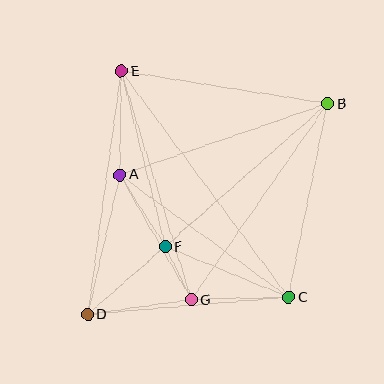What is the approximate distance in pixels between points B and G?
The distance between B and G is approximately 239 pixels.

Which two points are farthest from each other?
Points B and D are farthest from each other.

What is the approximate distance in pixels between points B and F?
The distance between B and F is approximately 217 pixels.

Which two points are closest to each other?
Points F and G are closest to each other.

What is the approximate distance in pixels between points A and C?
The distance between A and C is approximately 208 pixels.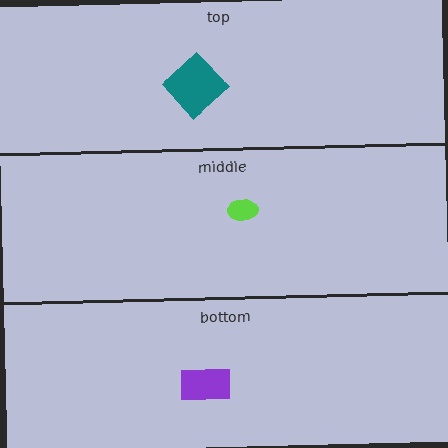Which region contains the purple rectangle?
The bottom region.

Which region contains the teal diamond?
The top region.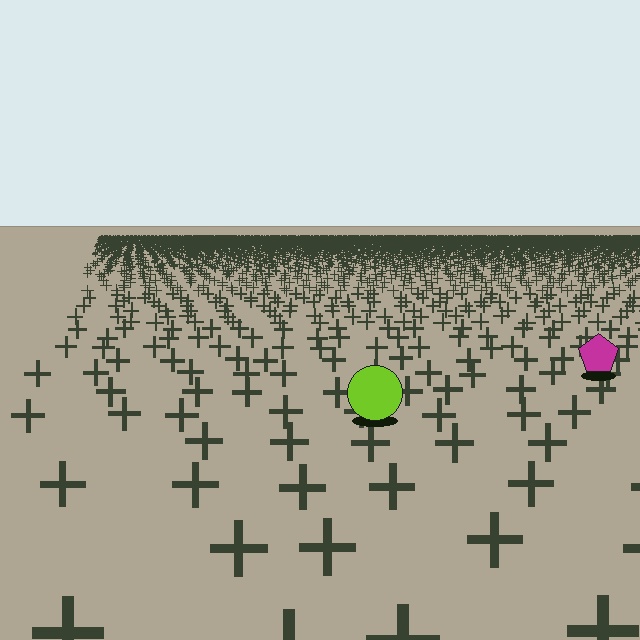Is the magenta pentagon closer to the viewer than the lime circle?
No. The lime circle is closer — you can tell from the texture gradient: the ground texture is coarser near it.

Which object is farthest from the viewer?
The magenta pentagon is farthest from the viewer. It appears smaller and the ground texture around it is denser.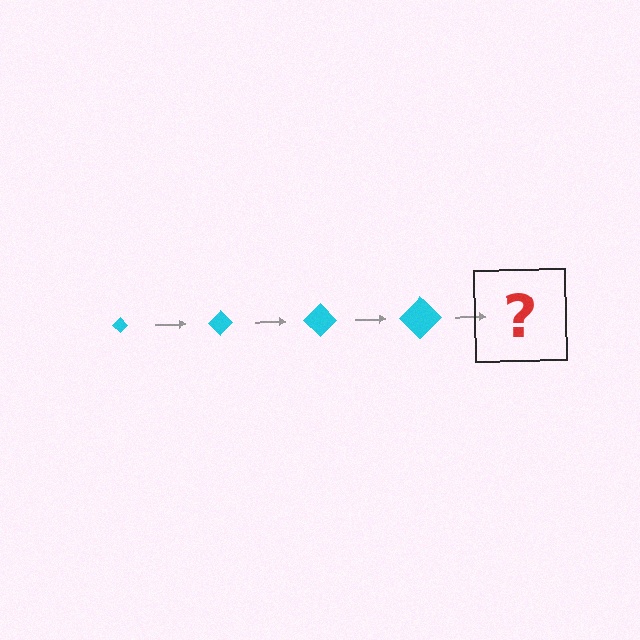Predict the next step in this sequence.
The next step is a cyan diamond, larger than the previous one.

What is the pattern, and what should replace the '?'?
The pattern is that the diamond gets progressively larger each step. The '?' should be a cyan diamond, larger than the previous one.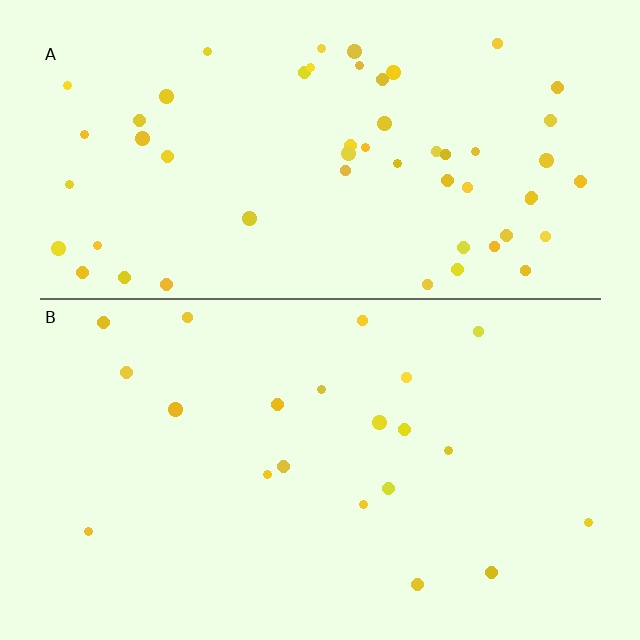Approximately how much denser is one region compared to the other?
Approximately 2.7× — region A over region B.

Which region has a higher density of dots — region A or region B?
A (the top).